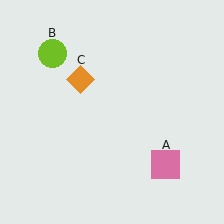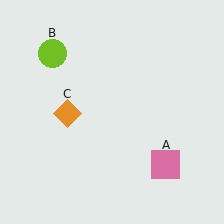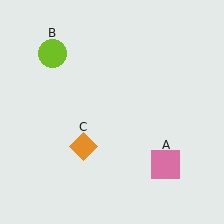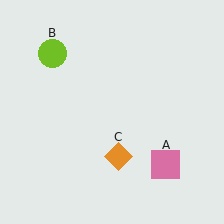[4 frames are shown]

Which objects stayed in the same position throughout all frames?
Pink square (object A) and lime circle (object B) remained stationary.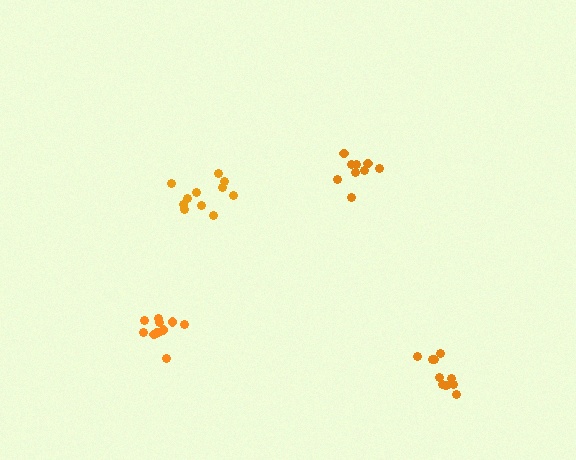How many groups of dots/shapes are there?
There are 4 groups.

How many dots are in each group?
Group 1: 11 dots, Group 2: 9 dots, Group 3: 11 dots, Group 4: 11 dots (42 total).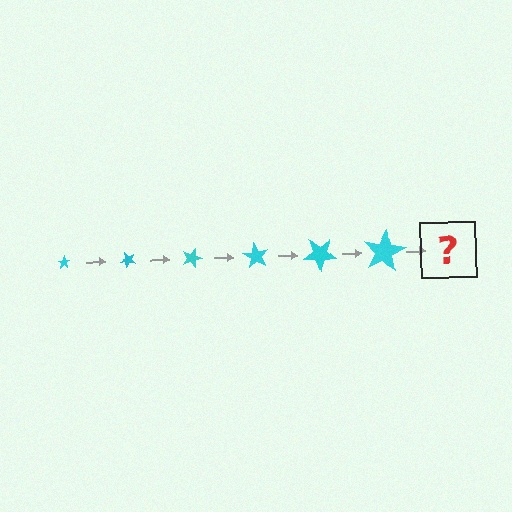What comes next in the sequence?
The next element should be a star, larger than the previous one and rotated 270 degrees from the start.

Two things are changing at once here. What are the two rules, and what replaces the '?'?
The two rules are that the star grows larger each step and it rotates 45 degrees each step. The '?' should be a star, larger than the previous one and rotated 270 degrees from the start.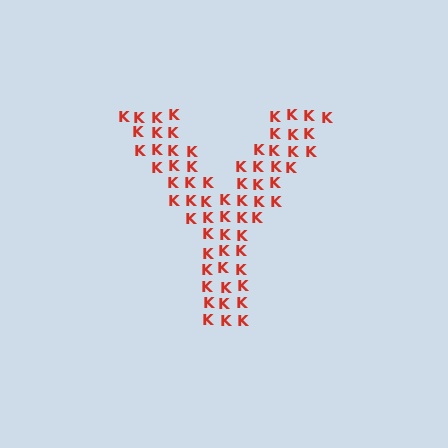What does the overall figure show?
The overall figure shows the letter Y.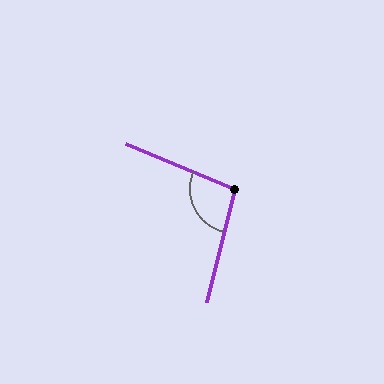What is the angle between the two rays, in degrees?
Approximately 99 degrees.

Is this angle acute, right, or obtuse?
It is obtuse.